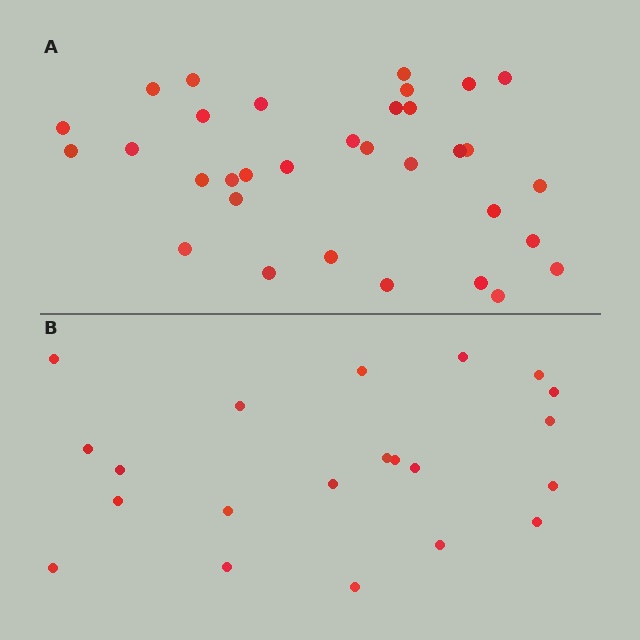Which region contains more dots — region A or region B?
Region A (the top region) has more dots.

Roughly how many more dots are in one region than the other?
Region A has roughly 12 or so more dots than region B.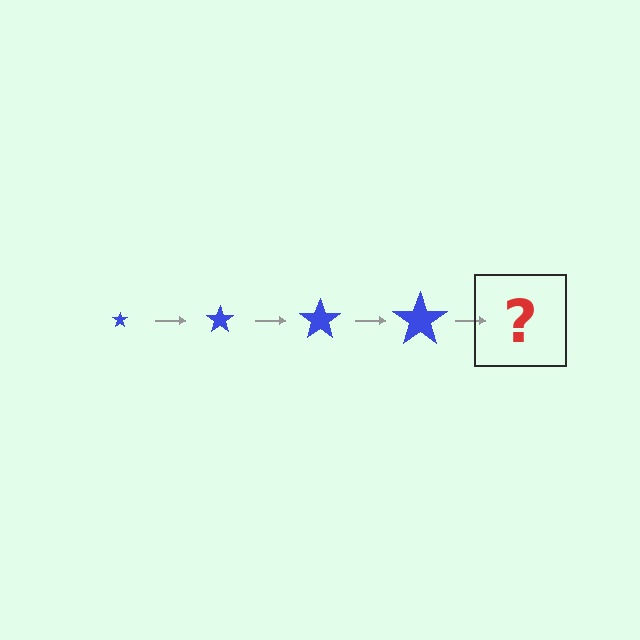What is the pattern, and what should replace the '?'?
The pattern is that the star gets progressively larger each step. The '?' should be a blue star, larger than the previous one.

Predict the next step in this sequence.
The next step is a blue star, larger than the previous one.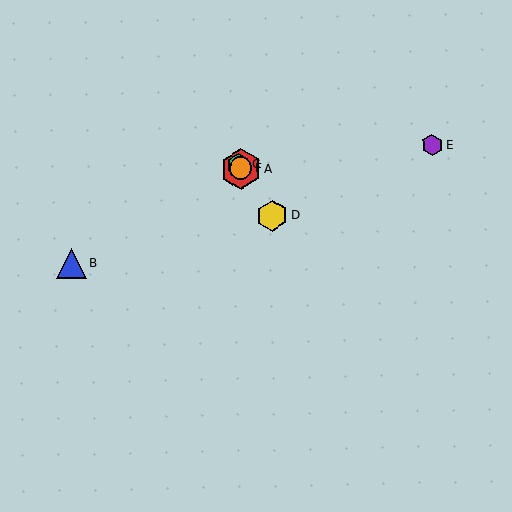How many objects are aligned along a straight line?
4 objects (A, C, D, F) are aligned along a straight line.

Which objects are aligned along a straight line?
Objects A, C, D, F are aligned along a straight line.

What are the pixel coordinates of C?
Object C is at (238, 165).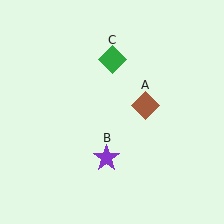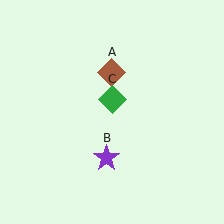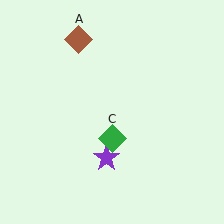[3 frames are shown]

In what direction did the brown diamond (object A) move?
The brown diamond (object A) moved up and to the left.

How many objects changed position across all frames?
2 objects changed position: brown diamond (object A), green diamond (object C).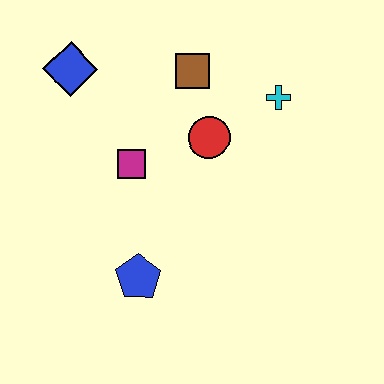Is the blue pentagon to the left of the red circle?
Yes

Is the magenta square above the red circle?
No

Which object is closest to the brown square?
The red circle is closest to the brown square.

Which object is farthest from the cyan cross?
The blue pentagon is farthest from the cyan cross.